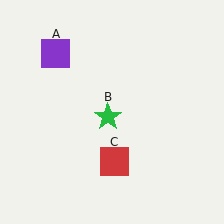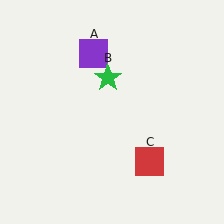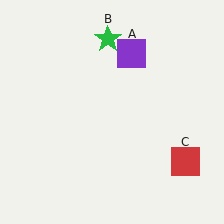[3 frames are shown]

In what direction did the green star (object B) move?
The green star (object B) moved up.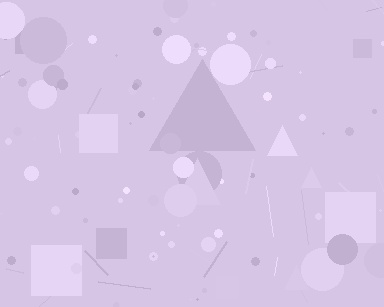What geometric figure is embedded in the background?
A triangle is embedded in the background.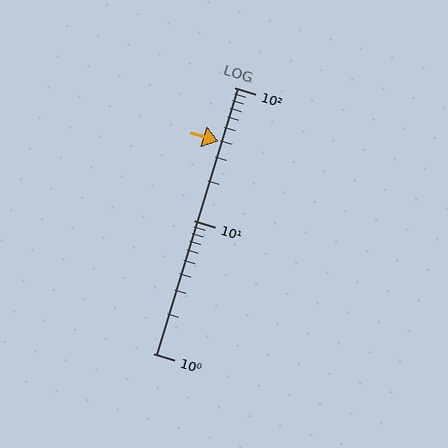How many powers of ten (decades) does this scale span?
The scale spans 2 decades, from 1 to 100.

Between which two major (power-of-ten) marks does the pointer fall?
The pointer is between 10 and 100.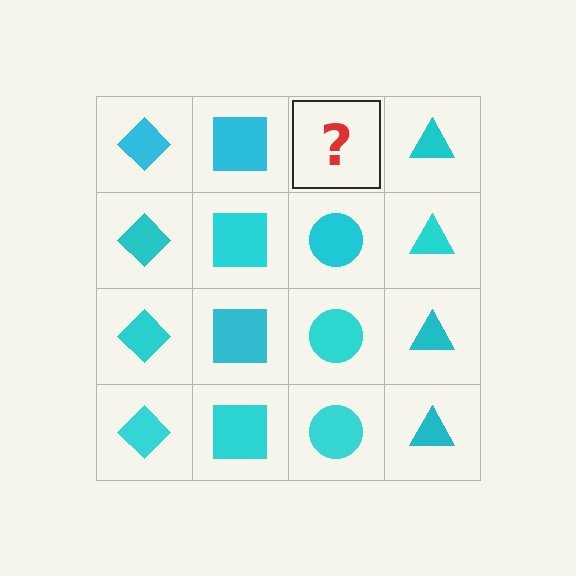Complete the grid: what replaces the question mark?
The question mark should be replaced with a cyan circle.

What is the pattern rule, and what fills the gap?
The rule is that each column has a consistent shape. The gap should be filled with a cyan circle.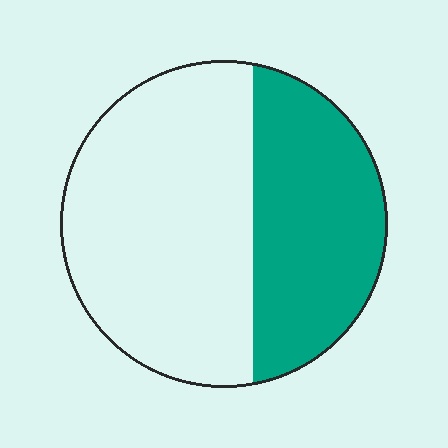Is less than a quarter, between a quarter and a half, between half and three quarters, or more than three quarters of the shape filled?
Between a quarter and a half.